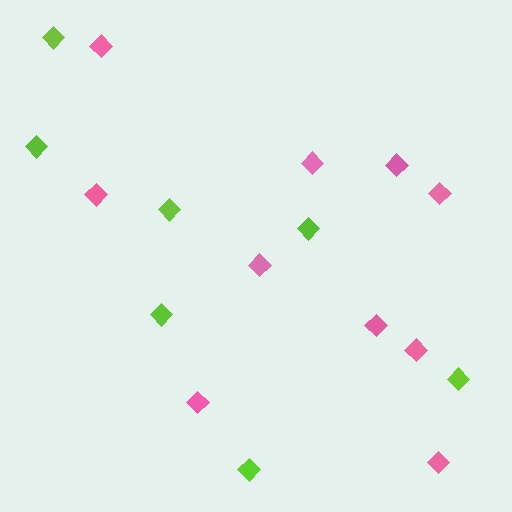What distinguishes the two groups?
There are 2 groups: one group of pink diamonds (10) and one group of lime diamonds (7).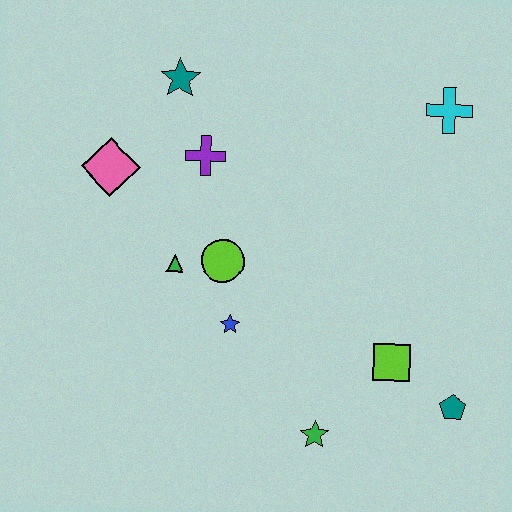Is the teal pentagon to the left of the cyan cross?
No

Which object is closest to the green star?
The lime square is closest to the green star.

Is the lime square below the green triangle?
Yes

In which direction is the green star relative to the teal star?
The green star is below the teal star.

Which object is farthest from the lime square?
The teal star is farthest from the lime square.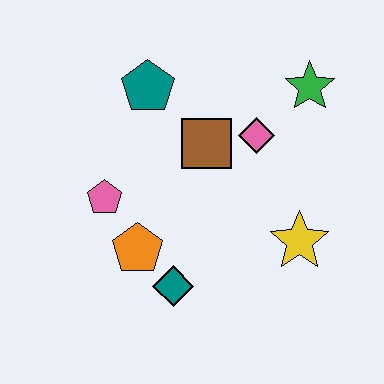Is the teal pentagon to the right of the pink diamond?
No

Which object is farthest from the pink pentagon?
The green star is farthest from the pink pentagon.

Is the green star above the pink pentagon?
Yes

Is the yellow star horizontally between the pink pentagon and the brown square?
No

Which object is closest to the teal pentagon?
The brown square is closest to the teal pentagon.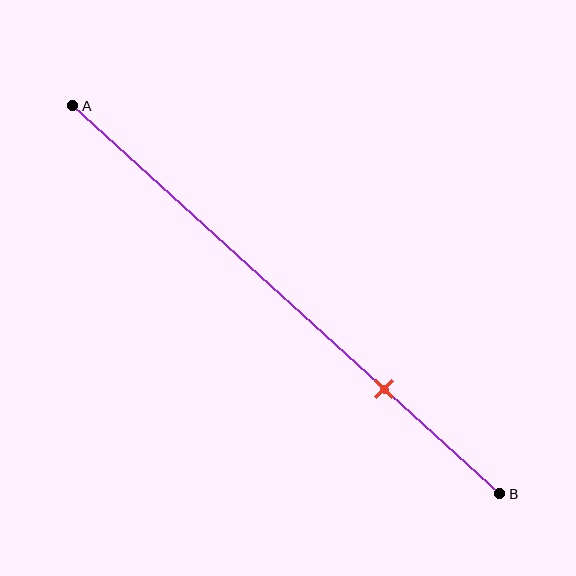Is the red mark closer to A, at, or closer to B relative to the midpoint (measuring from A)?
The red mark is closer to point B than the midpoint of segment AB.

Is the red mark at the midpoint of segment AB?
No, the mark is at about 75% from A, not at the 50% midpoint.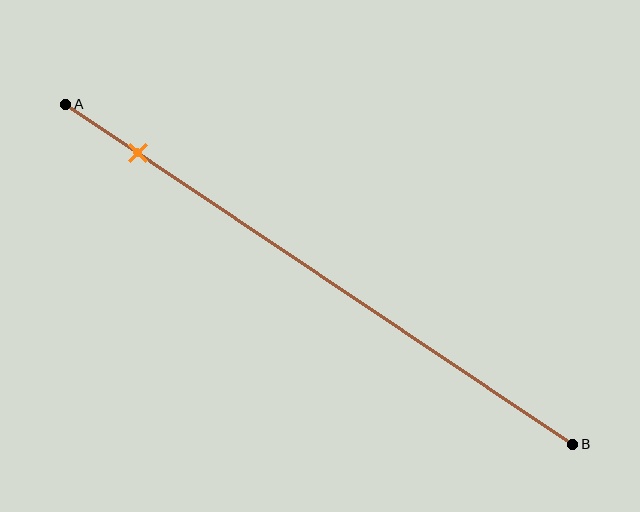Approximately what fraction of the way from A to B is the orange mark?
The orange mark is approximately 15% of the way from A to B.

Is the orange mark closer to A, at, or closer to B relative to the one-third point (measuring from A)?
The orange mark is closer to point A than the one-third point of segment AB.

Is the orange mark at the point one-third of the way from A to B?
No, the mark is at about 15% from A, not at the 33% one-third point.